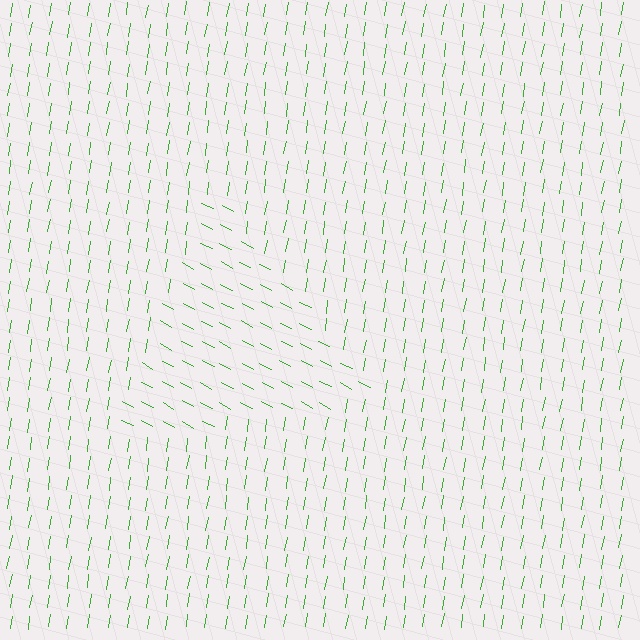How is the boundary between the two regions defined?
The boundary is defined purely by a change in line orientation (approximately 71 degrees difference). All lines are the same color and thickness.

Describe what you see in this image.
The image is filled with small green line segments. A triangle region in the image has lines oriented differently from the surrounding lines, creating a visible texture boundary.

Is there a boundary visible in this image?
Yes, there is a texture boundary formed by a change in line orientation.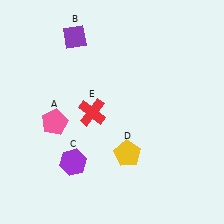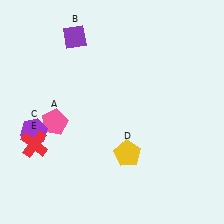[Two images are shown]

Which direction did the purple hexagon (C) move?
The purple hexagon (C) moved left.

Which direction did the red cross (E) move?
The red cross (E) moved left.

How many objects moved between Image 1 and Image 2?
2 objects moved between the two images.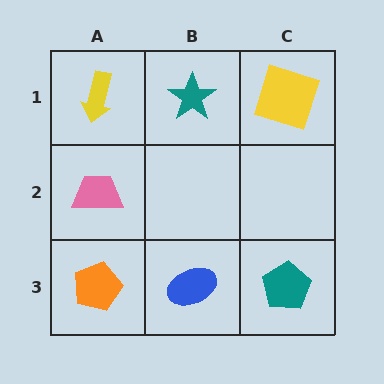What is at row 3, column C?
A teal pentagon.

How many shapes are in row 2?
1 shape.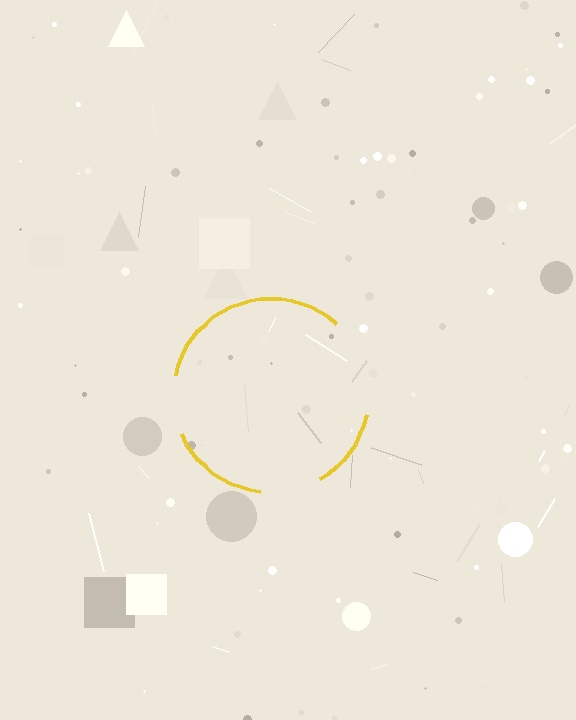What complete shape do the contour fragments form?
The contour fragments form a circle.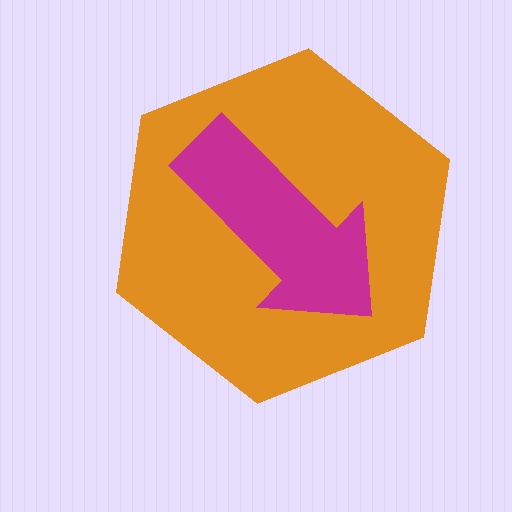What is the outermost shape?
The orange hexagon.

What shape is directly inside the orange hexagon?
The magenta arrow.